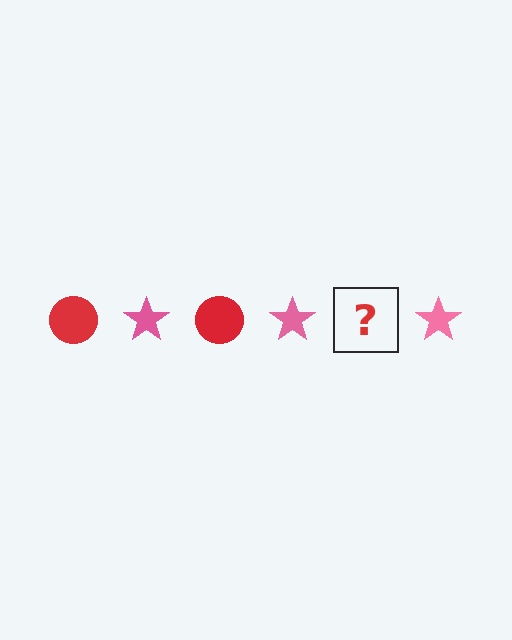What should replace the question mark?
The question mark should be replaced with a red circle.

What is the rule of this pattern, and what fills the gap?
The rule is that the pattern alternates between red circle and pink star. The gap should be filled with a red circle.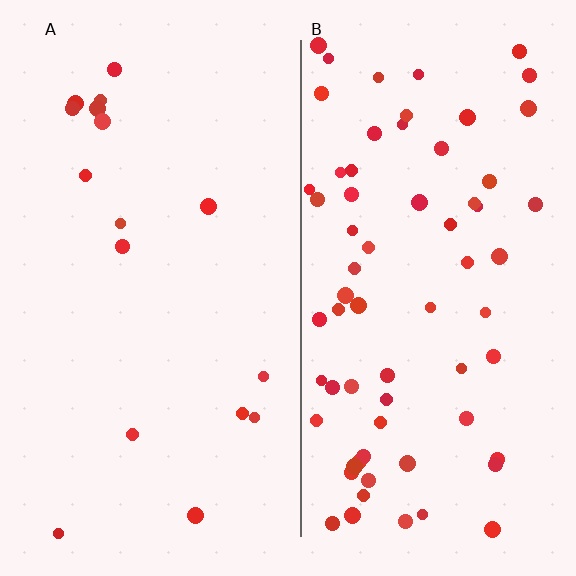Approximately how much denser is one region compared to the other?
Approximately 4.2× — region B over region A.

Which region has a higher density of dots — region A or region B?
B (the right).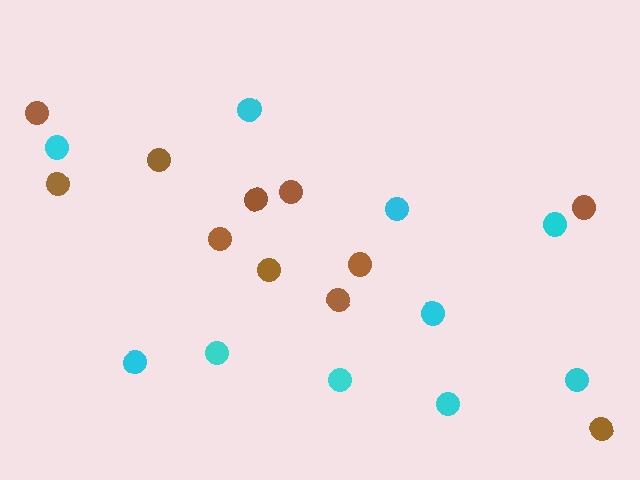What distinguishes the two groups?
There are 2 groups: one group of brown circles (11) and one group of cyan circles (10).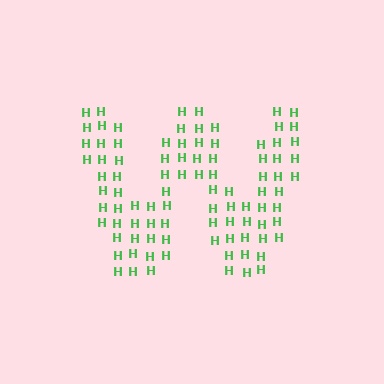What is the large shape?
The large shape is the letter W.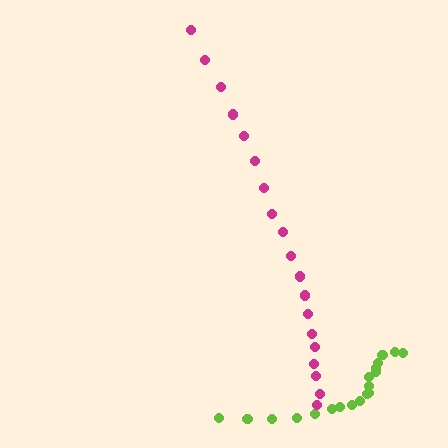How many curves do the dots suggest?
There are 2 distinct paths.